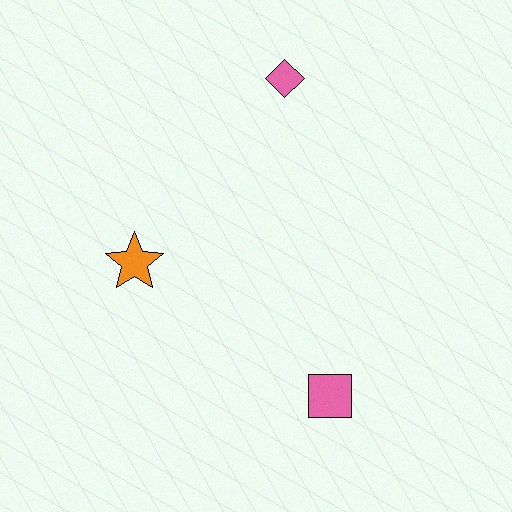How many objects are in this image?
There are 3 objects.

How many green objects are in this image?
There are no green objects.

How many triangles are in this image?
There are no triangles.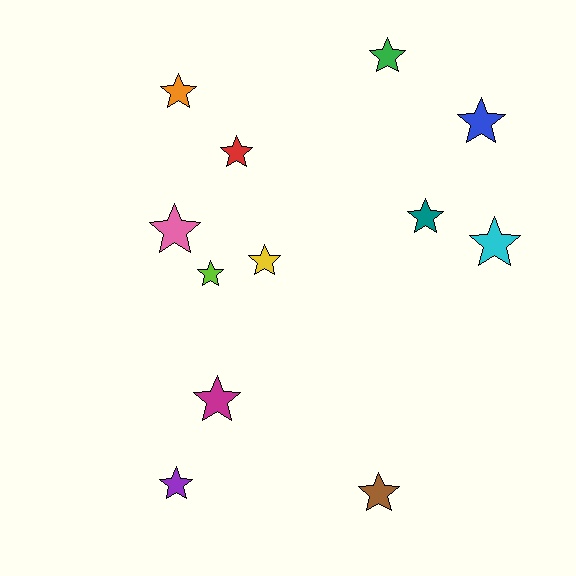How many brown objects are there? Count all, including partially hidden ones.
There is 1 brown object.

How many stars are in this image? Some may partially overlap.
There are 12 stars.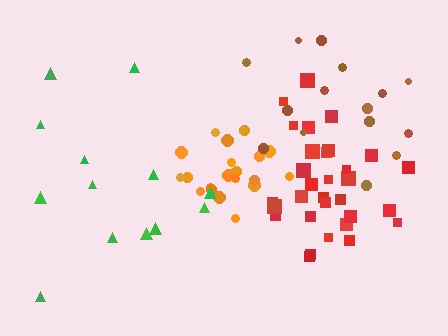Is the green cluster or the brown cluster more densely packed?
Brown.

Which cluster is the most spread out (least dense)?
Green.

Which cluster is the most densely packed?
Orange.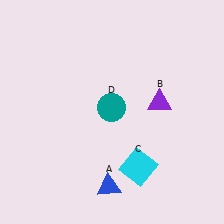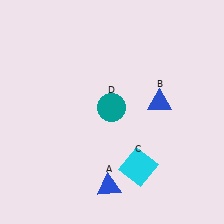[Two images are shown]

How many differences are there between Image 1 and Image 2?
There is 1 difference between the two images.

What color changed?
The triangle (B) changed from purple in Image 1 to blue in Image 2.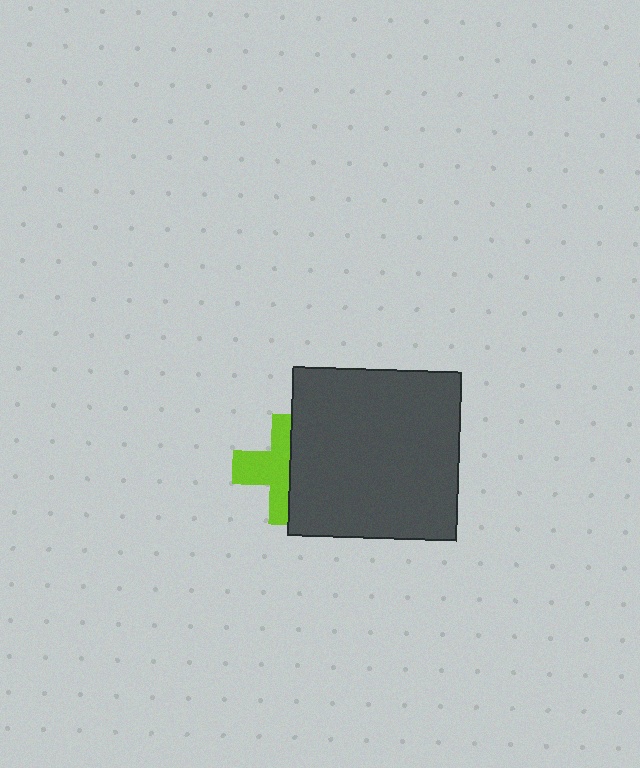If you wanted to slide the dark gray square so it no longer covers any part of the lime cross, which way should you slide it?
Slide it right — that is the most direct way to separate the two shapes.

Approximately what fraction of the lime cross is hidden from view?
Roughly 48% of the lime cross is hidden behind the dark gray square.